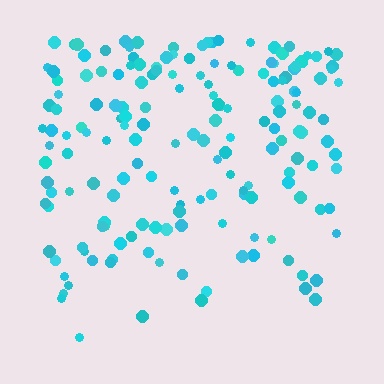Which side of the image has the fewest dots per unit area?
The bottom.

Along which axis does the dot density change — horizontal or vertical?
Vertical.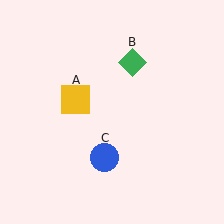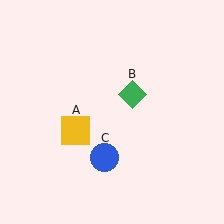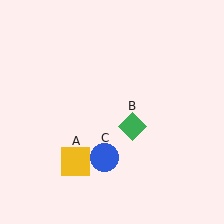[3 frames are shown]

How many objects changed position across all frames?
2 objects changed position: yellow square (object A), green diamond (object B).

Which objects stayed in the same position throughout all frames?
Blue circle (object C) remained stationary.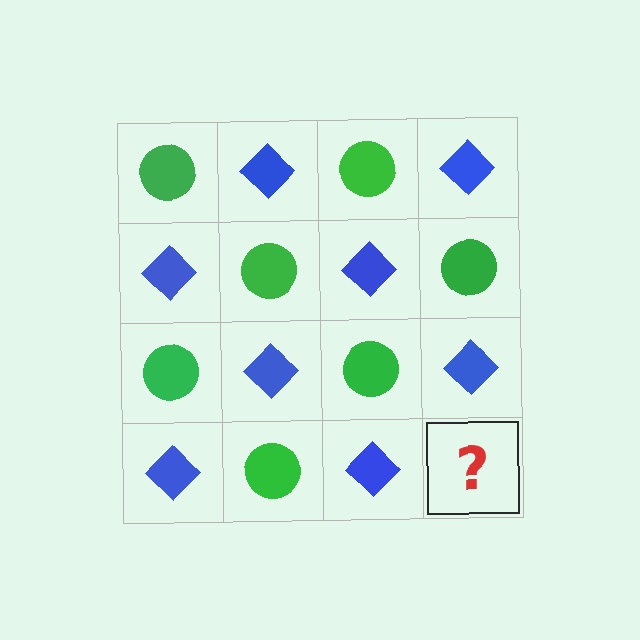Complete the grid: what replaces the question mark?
The question mark should be replaced with a green circle.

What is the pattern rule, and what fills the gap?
The rule is that it alternates green circle and blue diamond in a checkerboard pattern. The gap should be filled with a green circle.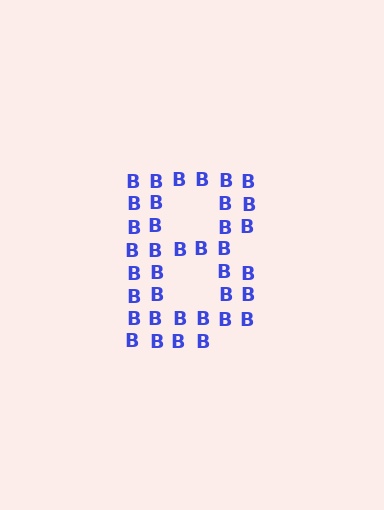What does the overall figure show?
The overall figure shows the letter B.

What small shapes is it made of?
It is made of small letter B's.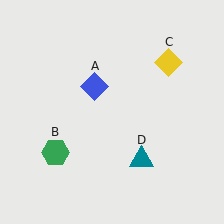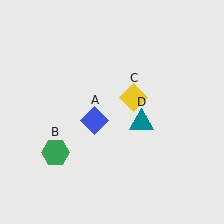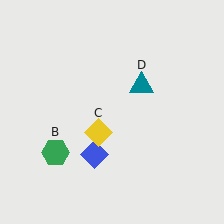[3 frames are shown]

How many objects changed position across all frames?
3 objects changed position: blue diamond (object A), yellow diamond (object C), teal triangle (object D).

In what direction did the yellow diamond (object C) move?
The yellow diamond (object C) moved down and to the left.